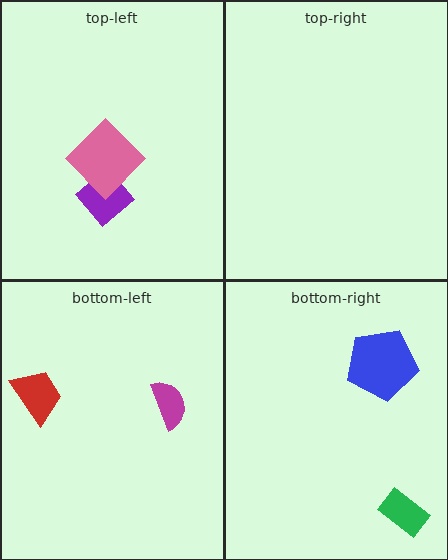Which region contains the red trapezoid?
The bottom-left region.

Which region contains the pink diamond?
The top-left region.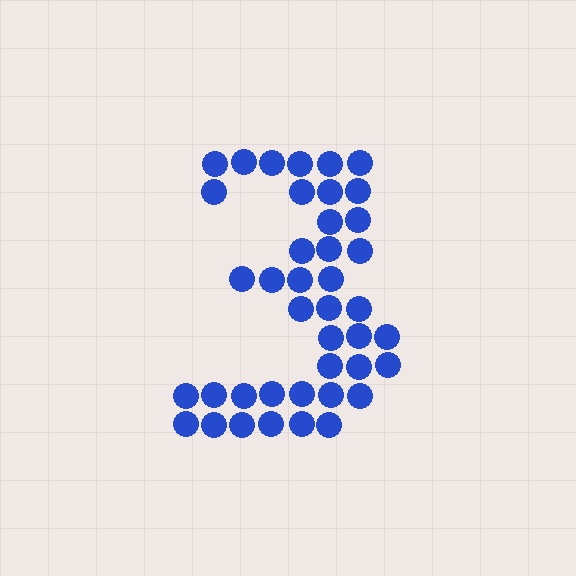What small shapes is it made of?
It is made of small circles.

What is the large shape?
The large shape is the digit 3.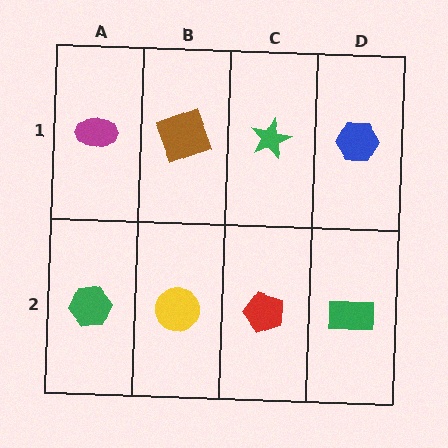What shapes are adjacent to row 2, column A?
A magenta ellipse (row 1, column A), a yellow circle (row 2, column B).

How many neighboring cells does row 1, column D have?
2.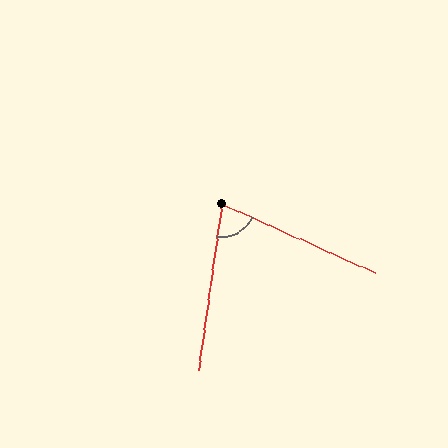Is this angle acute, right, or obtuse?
It is acute.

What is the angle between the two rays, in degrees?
Approximately 74 degrees.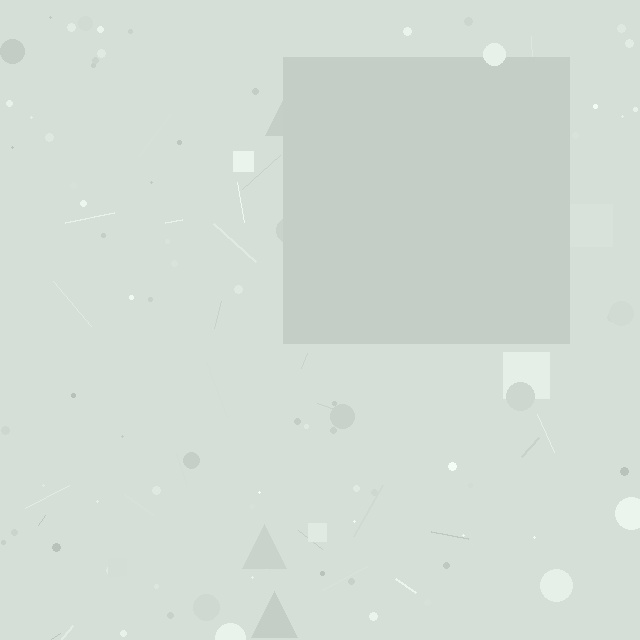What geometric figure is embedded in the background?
A square is embedded in the background.